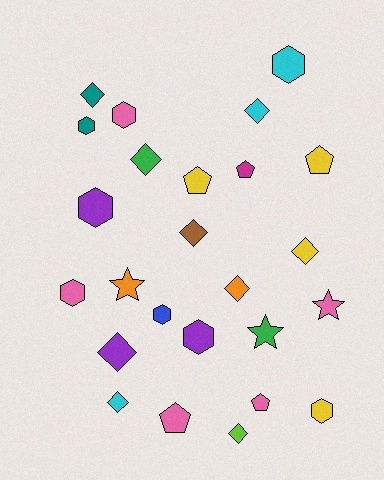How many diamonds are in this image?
There are 9 diamonds.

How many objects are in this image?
There are 25 objects.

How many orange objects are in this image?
There are 2 orange objects.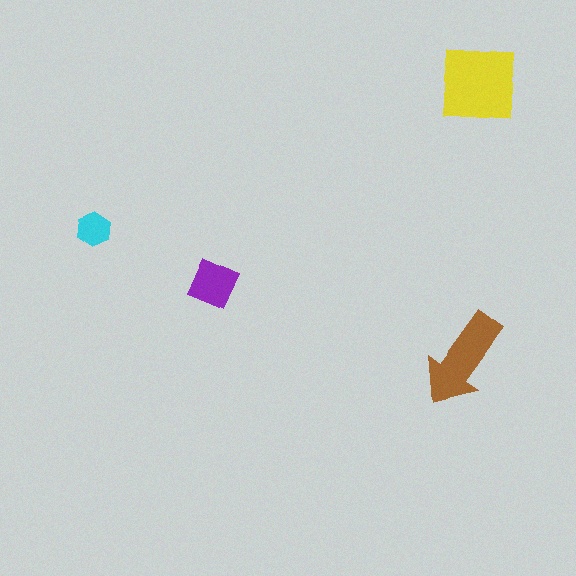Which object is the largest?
The yellow square.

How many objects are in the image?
There are 4 objects in the image.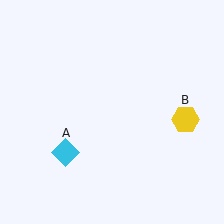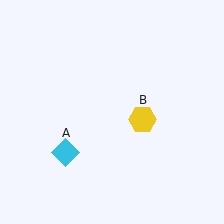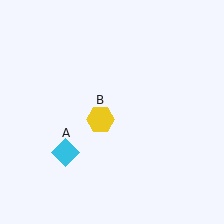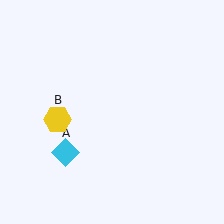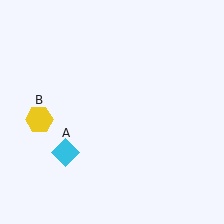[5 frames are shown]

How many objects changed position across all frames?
1 object changed position: yellow hexagon (object B).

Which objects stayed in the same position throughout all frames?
Cyan diamond (object A) remained stationary.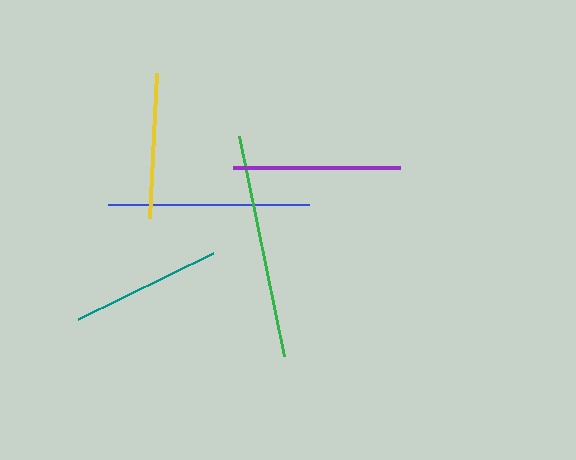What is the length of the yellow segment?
The yellow segment is approximately 145 pixels long.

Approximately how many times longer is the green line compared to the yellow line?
The green line is approximately 1.5 times the length of the yellow line.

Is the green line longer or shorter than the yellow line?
The green line is longer than the yellow line.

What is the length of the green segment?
The green segment is approximately 225 pixels long.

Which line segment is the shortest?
The yellow line is the shortest at approximately 145 pixels.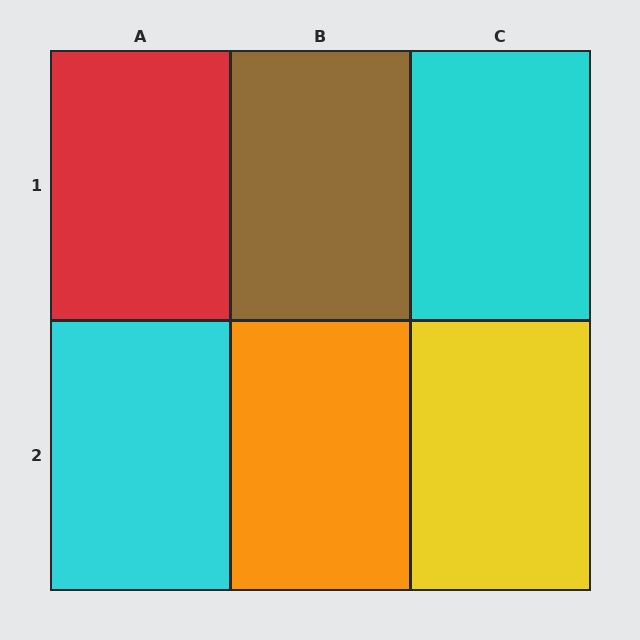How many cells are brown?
1 cell is brown.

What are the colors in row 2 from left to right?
Cyan, orange, yellow.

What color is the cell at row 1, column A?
Red.